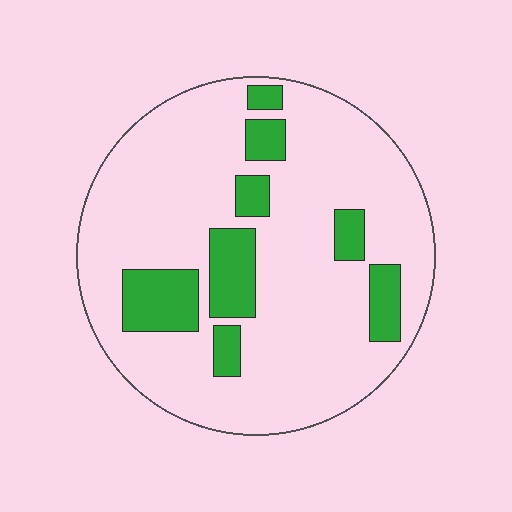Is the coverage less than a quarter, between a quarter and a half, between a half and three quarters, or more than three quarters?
Less than a quarter.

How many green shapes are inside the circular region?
8.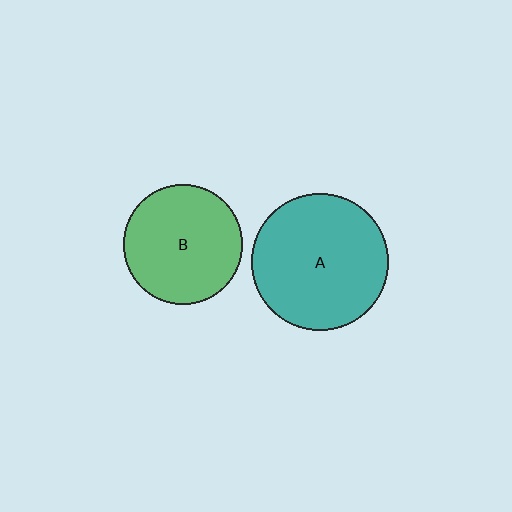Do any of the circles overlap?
No, none of the circles overlap.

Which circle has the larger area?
Circle A (teal).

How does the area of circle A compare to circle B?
Approximately 1.3 times.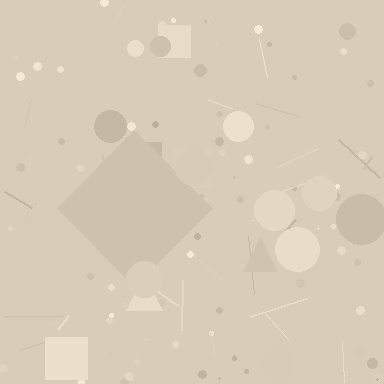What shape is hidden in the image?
A diamond is hidden in the image.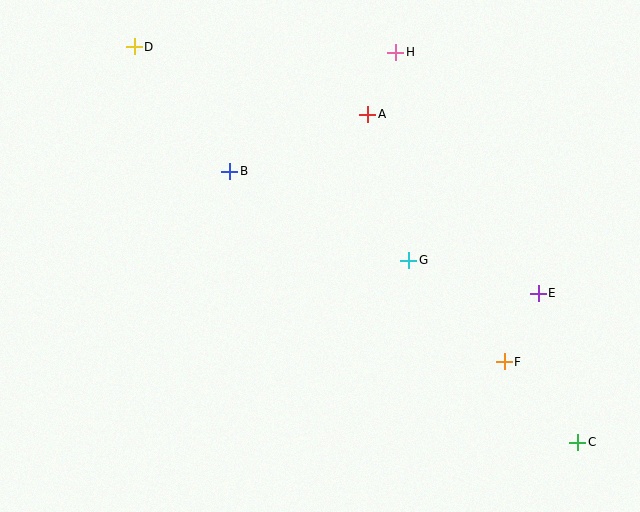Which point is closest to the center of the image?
Point G at (409, 261) is closest to the center.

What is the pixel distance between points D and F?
The distance between D and F is 486 pixels.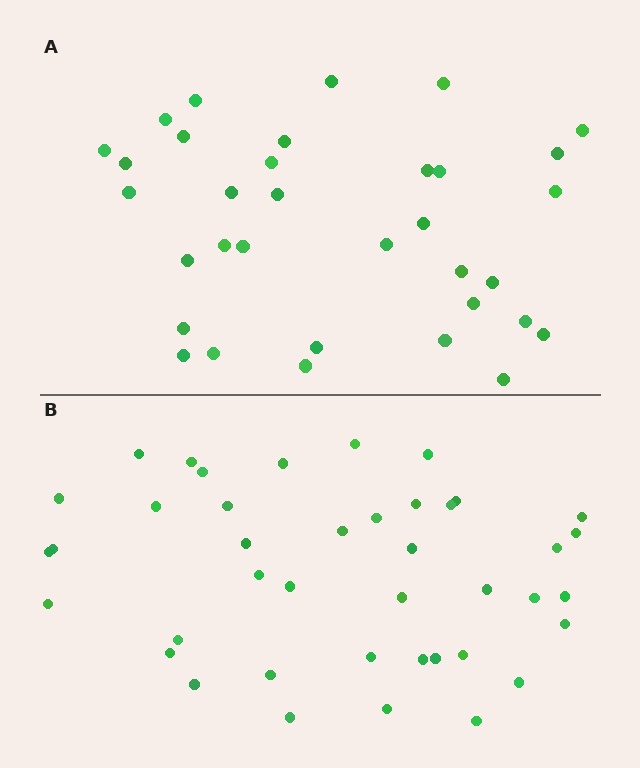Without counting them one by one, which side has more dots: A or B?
Region B (the bottom region) has more dots.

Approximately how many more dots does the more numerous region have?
Region B has roughly 8 or so more dots than region A.